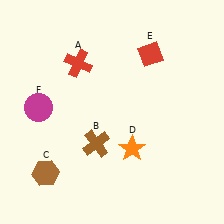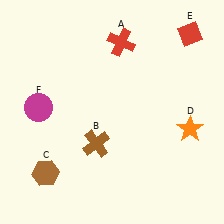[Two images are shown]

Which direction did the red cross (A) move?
The red cross (A) moved right.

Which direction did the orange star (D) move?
The orange star (D) moved right.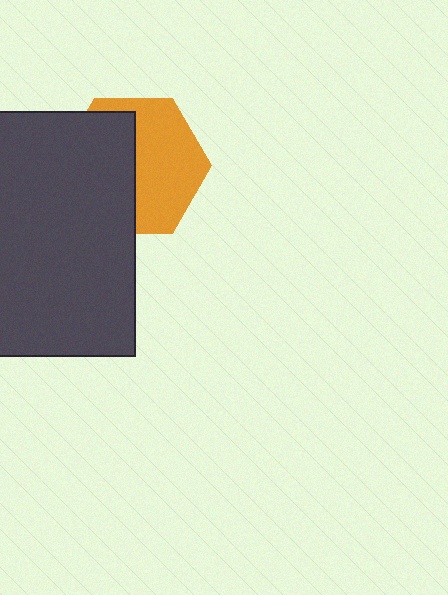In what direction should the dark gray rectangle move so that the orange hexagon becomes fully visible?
The dark gray rectangle should move left. That is the shortest direction to clear the overlap and leave the orange hexagon fully visible.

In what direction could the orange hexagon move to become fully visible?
The orange hexagon could move right. That would shift it out from behind the dark gray rectangle entirely.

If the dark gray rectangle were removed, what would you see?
You would see the complete orange hexagon.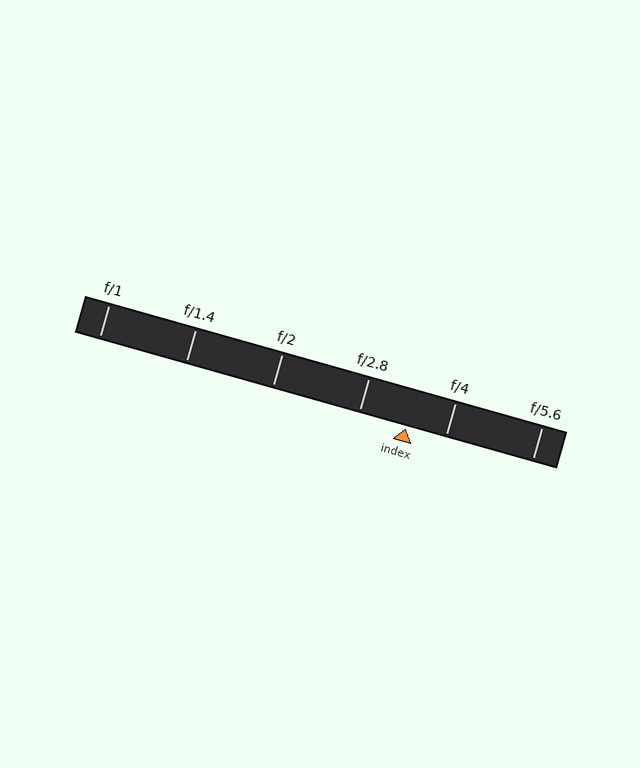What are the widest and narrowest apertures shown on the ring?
The widest aperture shown is f/1 and the narrowest is f/5.6.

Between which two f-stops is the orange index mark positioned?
The index mark is between f/2.8 and f/4.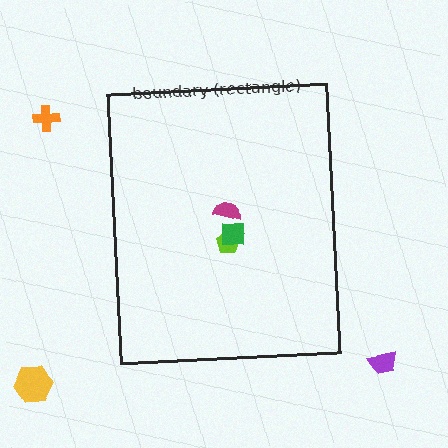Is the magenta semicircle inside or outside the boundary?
Inside.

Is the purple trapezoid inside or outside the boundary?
Outside.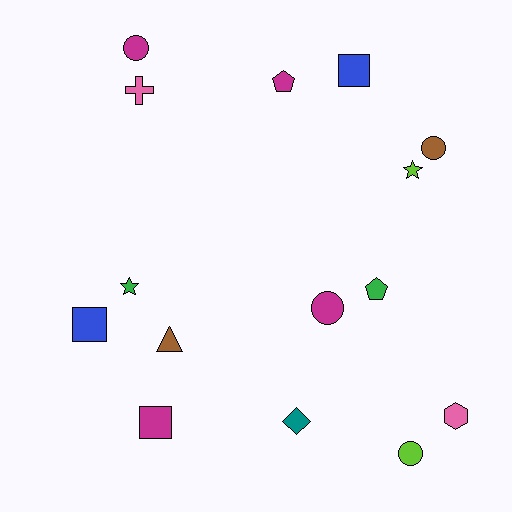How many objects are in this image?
There are 15 objects.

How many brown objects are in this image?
There are 2 brown objects.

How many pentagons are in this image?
There are 2 pentagons.